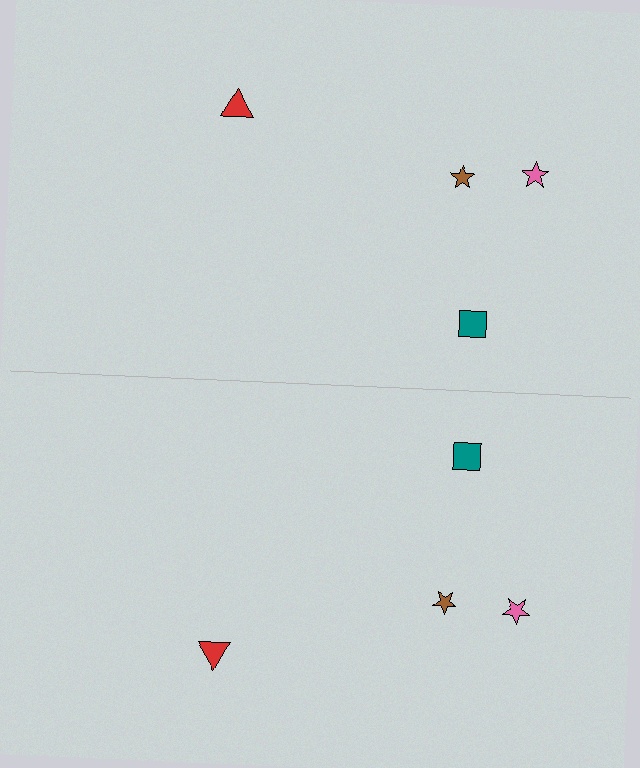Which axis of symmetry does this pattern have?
The pattern has a horizontal axis of symmetry running through the center of the image.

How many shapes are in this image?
There are 8 shapes in this image.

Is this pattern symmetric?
Yes, this pattern has bilateral (reflection) symmetry.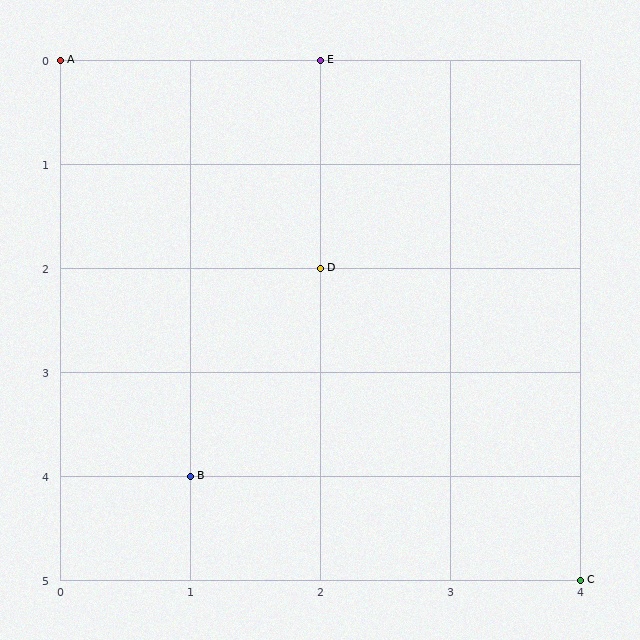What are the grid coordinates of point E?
Point E is at grid coordinates (2, 0).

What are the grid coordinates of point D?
Point D is at grid coordinates (2, 2).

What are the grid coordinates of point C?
Point C is at grid coordinates (4, 5).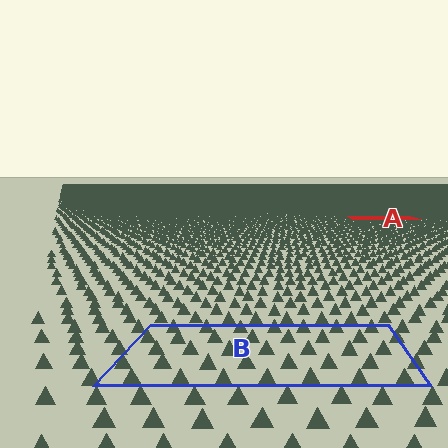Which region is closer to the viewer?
Region B is closer. The texture elements there are larger and more spread out.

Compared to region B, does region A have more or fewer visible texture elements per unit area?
Region A has more texture elements per unit area — they are packed more densely because it is farther away.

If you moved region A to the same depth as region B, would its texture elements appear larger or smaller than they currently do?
They would appear larger. At a closer depth, the same texture elements are projected at a bigger on-screen size.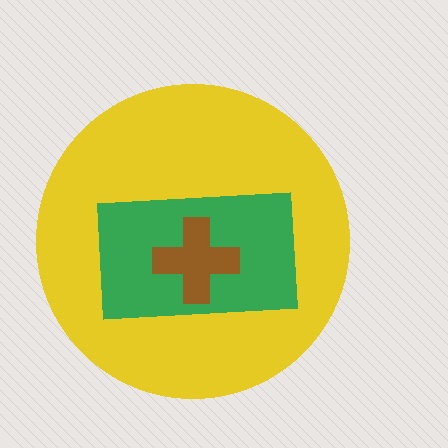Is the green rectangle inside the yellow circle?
Yes.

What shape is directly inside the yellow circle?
The green rectangle.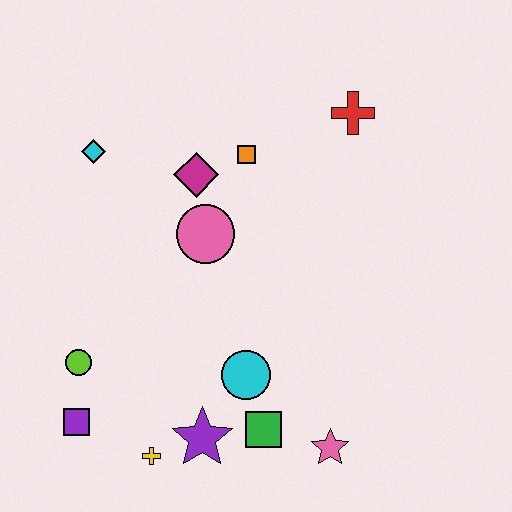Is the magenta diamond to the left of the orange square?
Yes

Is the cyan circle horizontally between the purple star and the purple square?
No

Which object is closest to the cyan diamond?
The magenta diamond is closest to the cyan diamond.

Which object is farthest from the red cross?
The purple square is farthest from the red cross.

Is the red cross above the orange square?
Yes